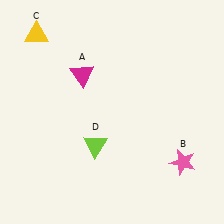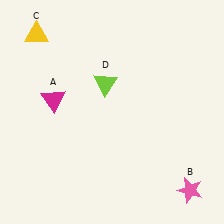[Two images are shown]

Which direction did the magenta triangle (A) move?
The magenta triangle (A) moved left.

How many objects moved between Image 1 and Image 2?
3 objects moved between the two images.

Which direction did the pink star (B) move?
The pink star (B) moved down.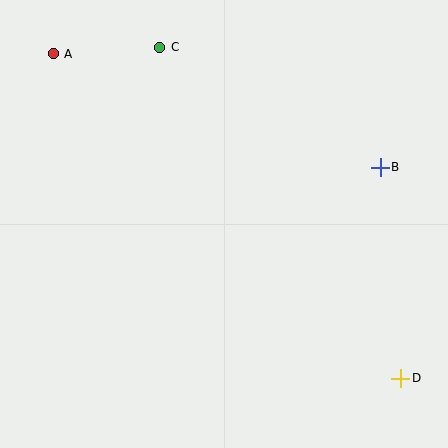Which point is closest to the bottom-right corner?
Point D is closest to the bottom-right corner.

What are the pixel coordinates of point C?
Point C is at (160, 47).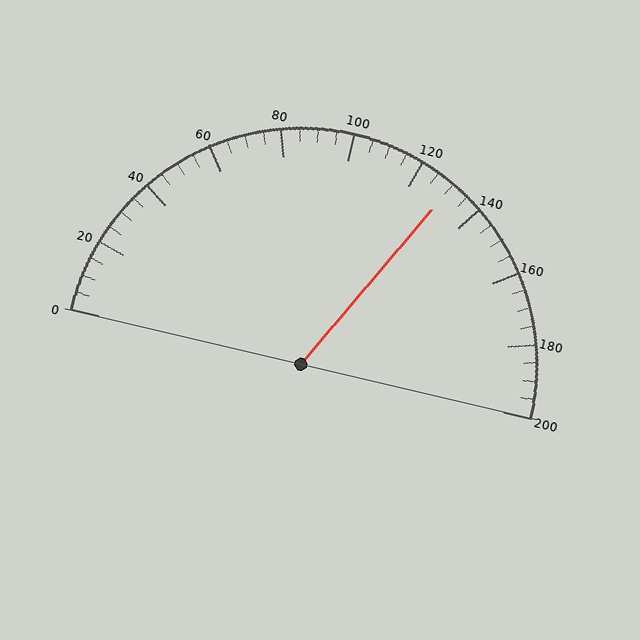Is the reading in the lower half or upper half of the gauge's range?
The reading is in the upper half of the range (0 to 200).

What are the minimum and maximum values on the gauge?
The gauge ranges from 0 to 200.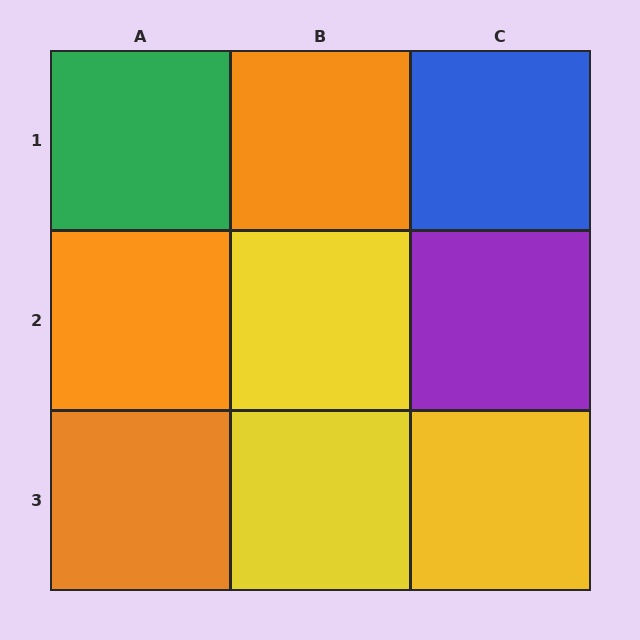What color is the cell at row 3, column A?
Orange.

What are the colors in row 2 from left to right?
Orange, yellow, purple.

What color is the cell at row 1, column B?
Orange.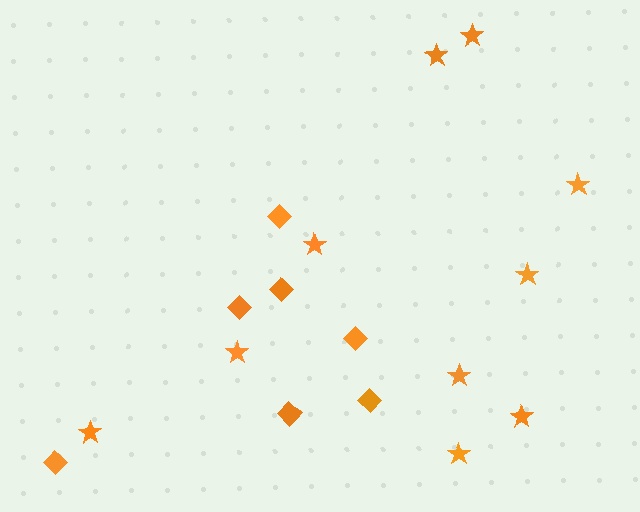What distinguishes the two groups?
There are 2 groups: one group of diamonds (7) and one group of stars (10).